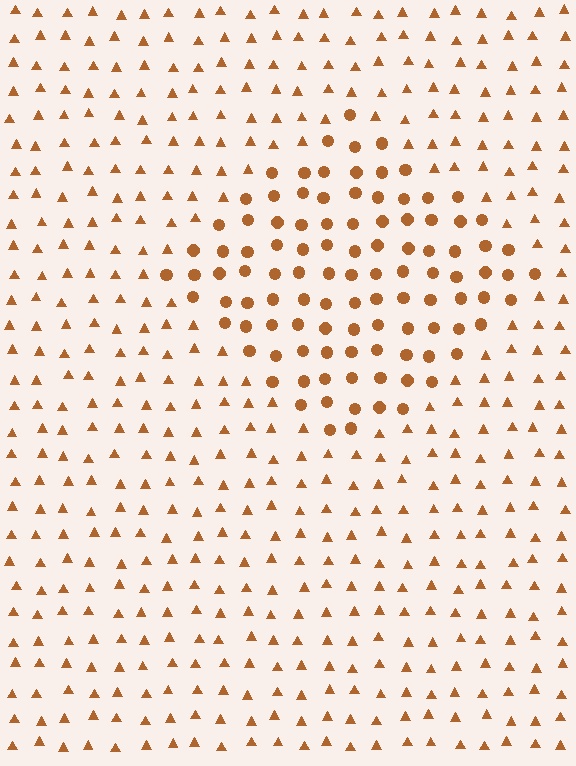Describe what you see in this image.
The image is filled with small brown elements arranged in a uniform grid. A diamond-shaped region contains circles, while the surrounding area contains triangles. The boundary is defined purely by the change in element shape.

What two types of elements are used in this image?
The image uses circles inside the diamond region and triangles outside it.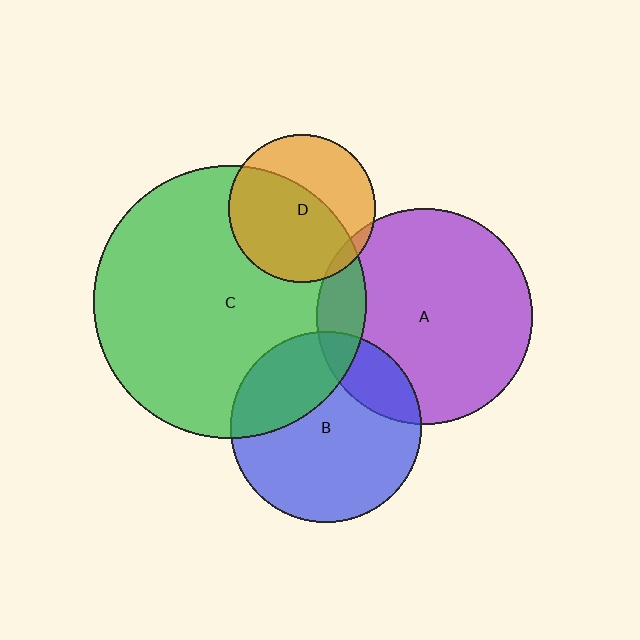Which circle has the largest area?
Circle C (green).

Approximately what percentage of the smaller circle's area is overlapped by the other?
Approximately 30%.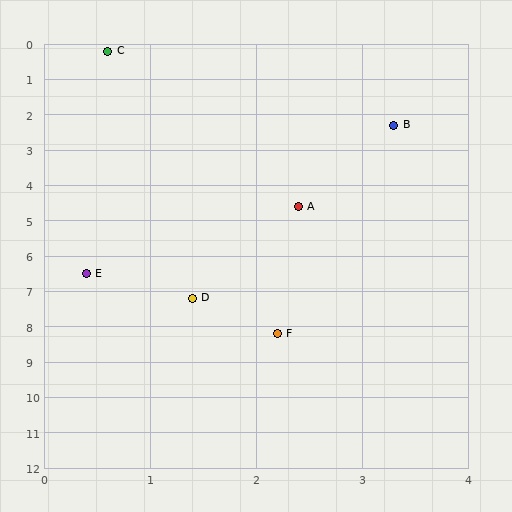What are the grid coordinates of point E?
Point E is at approximately (0.4, 6.5).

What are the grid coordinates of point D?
Point D is at approximately (1.4, 7.2).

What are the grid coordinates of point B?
Point B is at approximately (3.3, 2.3).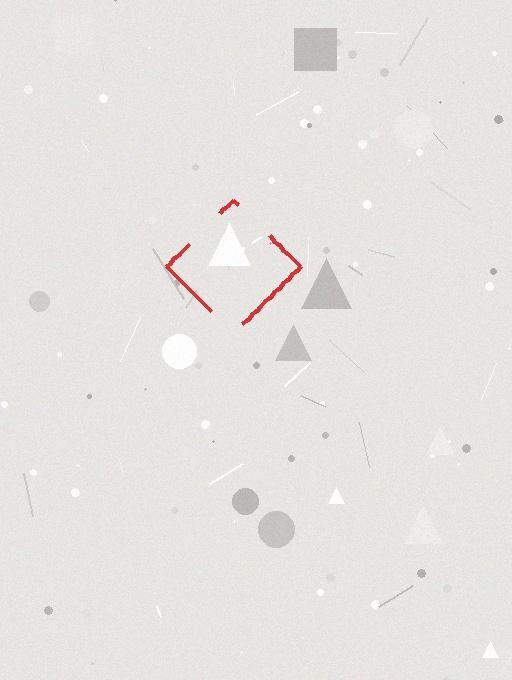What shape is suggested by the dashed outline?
The dashed outline suggests a diamond.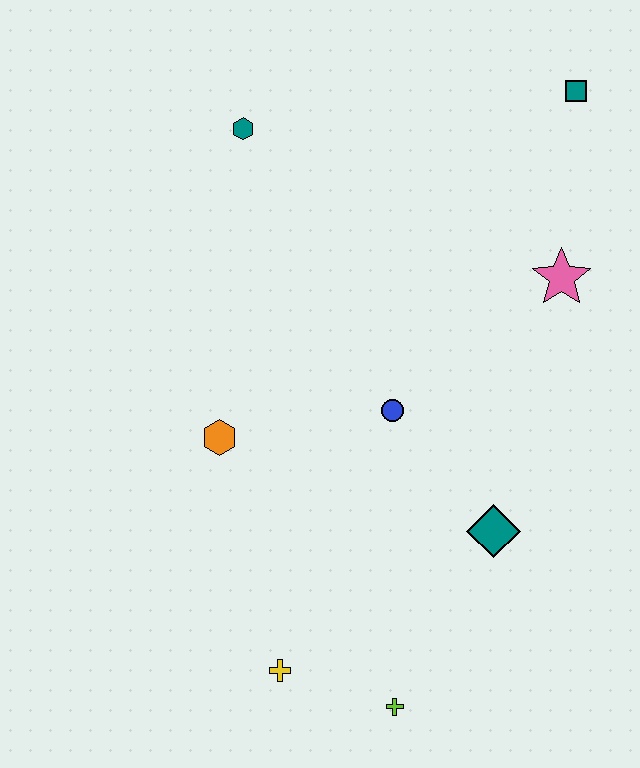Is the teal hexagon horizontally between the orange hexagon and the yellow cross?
Yes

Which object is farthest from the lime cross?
The teal square is farthest from the lime cross.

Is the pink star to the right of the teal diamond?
Yes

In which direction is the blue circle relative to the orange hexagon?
The blue circle is to the right of the orange hexagon.